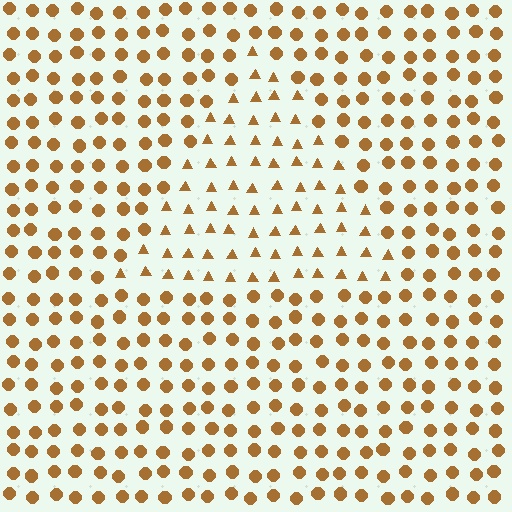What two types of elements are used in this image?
The image uses triangles inside the triangle region and circles outside it.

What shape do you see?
I see a triangle.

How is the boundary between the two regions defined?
The boundary is defined by a change in element shape: triangles inside vs. circles outside. All elements share the same color and spacing.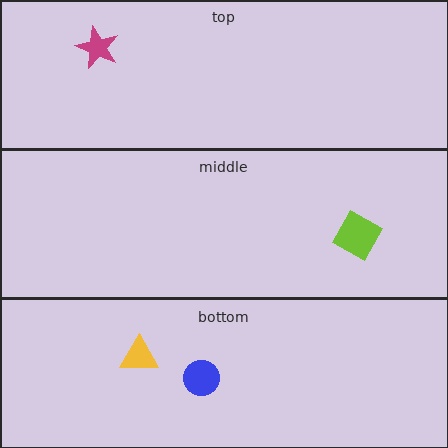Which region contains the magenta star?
The top region.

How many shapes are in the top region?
1.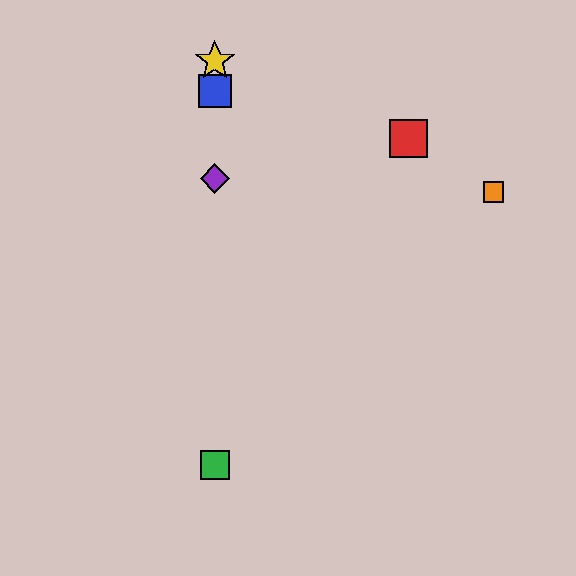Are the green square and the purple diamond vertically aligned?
Yes, both are at x≈215.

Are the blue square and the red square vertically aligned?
No, the blue square is at x≈215 and the red square is at x≈409.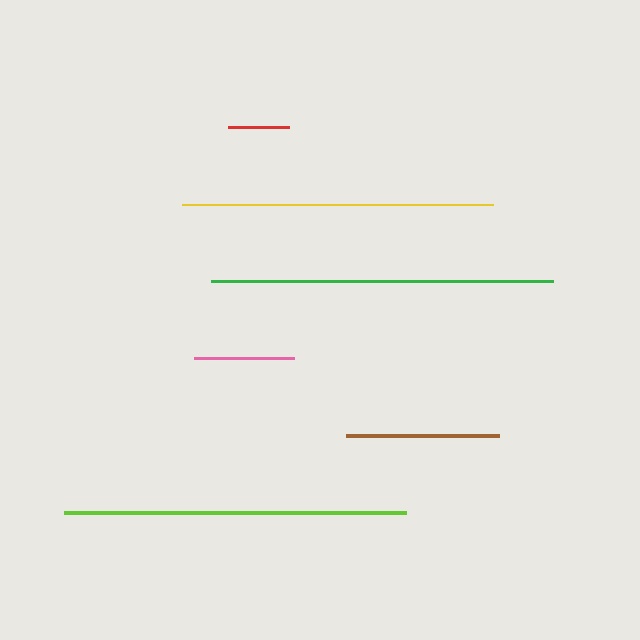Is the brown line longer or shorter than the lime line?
The lime line is longer than the brown line.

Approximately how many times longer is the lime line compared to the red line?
The lime line is approximately 5.6 times the length of the red line.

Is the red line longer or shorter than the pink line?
The pink line is longer than the red line.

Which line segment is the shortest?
The red line is the shortest at approximately 61 pixels.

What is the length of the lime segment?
The lime segment is approximately 342 pixels long.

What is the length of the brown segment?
The brown segment is approximately 153 pixels long.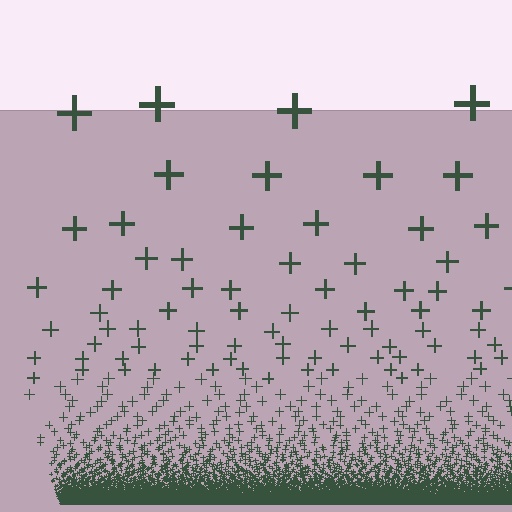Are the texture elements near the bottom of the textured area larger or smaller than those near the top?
Smaller. The gradient is inverted — elements near the bottom are smaller and denser.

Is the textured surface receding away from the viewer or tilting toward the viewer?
The surface appears to tilt toward the viewer. Texture elements get larger and sparser toward the top.